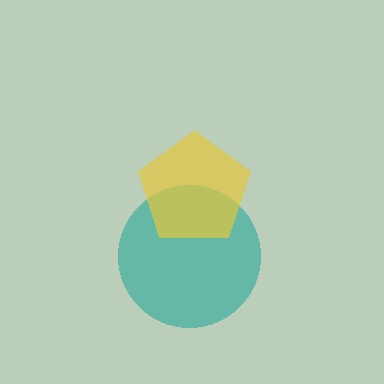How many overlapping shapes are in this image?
There are 2 overlapping shapes in the image.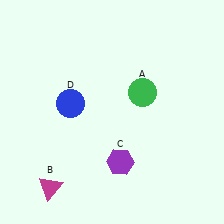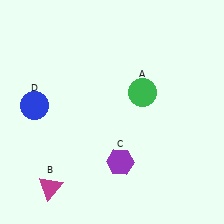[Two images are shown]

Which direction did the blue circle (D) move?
The blue circle (D) moved left.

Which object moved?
The blue circle (D) moved left.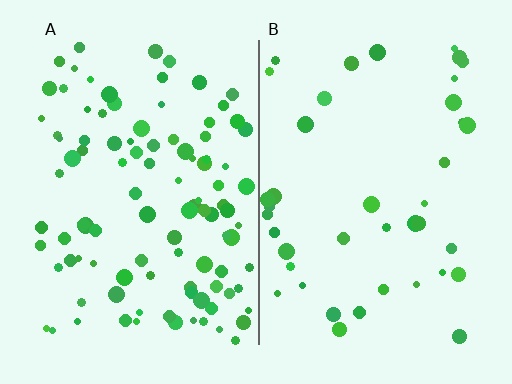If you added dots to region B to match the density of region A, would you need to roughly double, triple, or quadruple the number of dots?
Approximately double.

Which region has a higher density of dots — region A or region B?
A (the left).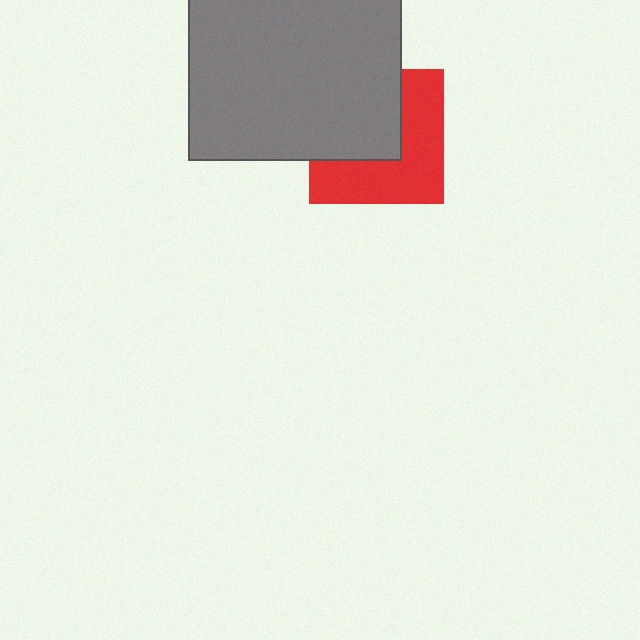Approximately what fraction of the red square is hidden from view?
Roughly 47% of the red square is hidden behind the gray square.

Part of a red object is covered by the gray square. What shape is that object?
It is a square.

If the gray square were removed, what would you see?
You would see the complete red square.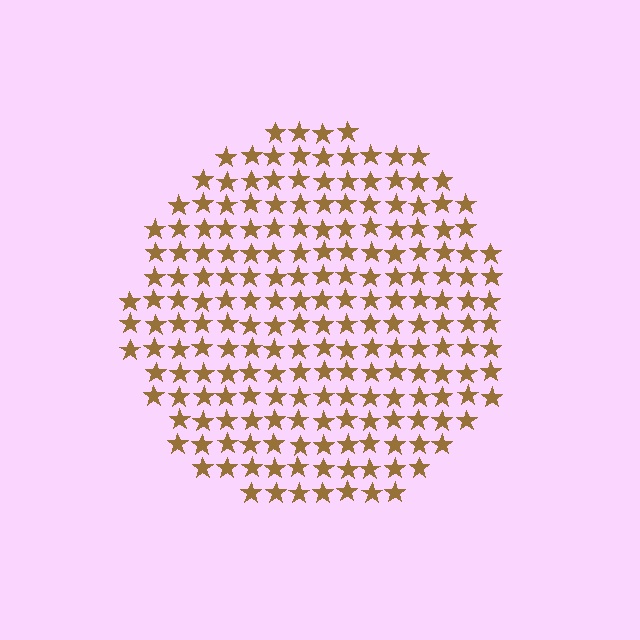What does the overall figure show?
The overall figure shows a circle.